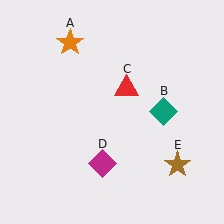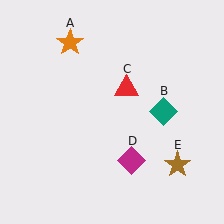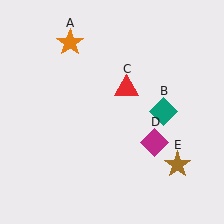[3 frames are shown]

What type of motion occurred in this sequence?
The magenta diamond (object D) rotated counterclockwise around the center of the scene.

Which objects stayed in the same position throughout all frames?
Orange star (object A) and teal diamond (object B) and red triangle (object C) and brown star (object E) remained stationary.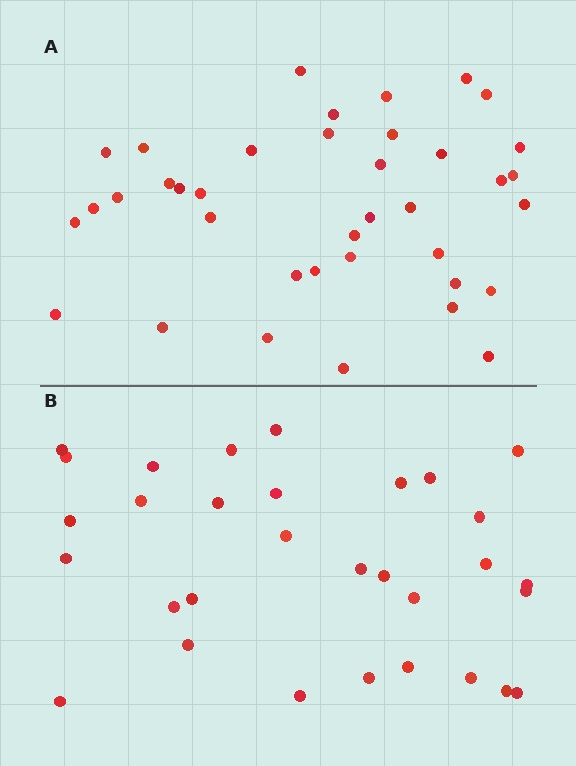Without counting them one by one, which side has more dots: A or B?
Region A (the top region) has more dots.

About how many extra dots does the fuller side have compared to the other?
Region A has roughly 8 or so more dots than region B.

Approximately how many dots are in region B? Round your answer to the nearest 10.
About 30 dots. (The exact count is 31, which rounds to 30.)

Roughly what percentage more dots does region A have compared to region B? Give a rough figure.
About 25% more.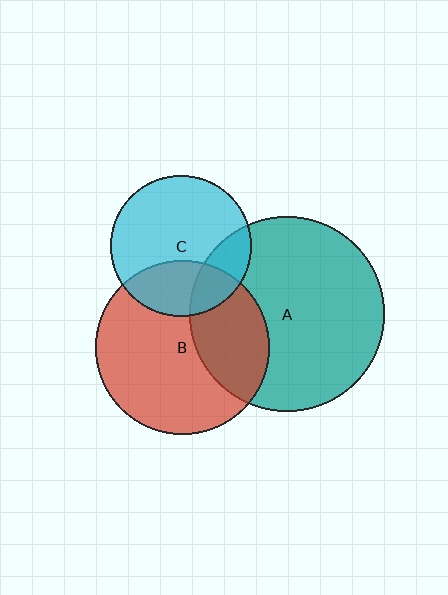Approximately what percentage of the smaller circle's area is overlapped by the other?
Approximately 35%.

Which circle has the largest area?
Circle A (teal).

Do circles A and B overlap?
Yes.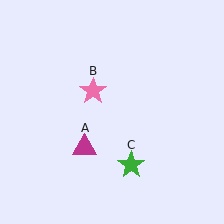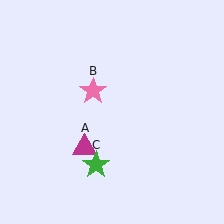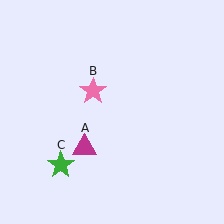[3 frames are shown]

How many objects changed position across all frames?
1 object changed position: green star (object C).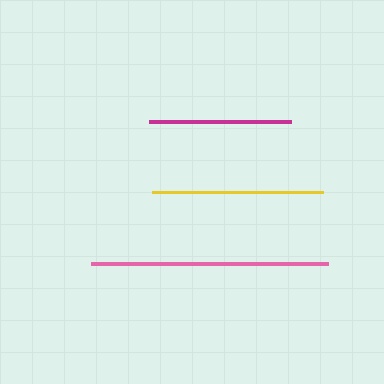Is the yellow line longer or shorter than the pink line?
The pink line is longer than the yellow line.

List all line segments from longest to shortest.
From longest to shortest: pink, yellow, magenta.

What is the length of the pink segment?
The pink segment is approximately 238 pixels long.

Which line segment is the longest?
The pink line is the longest at approximately 238 pixels.